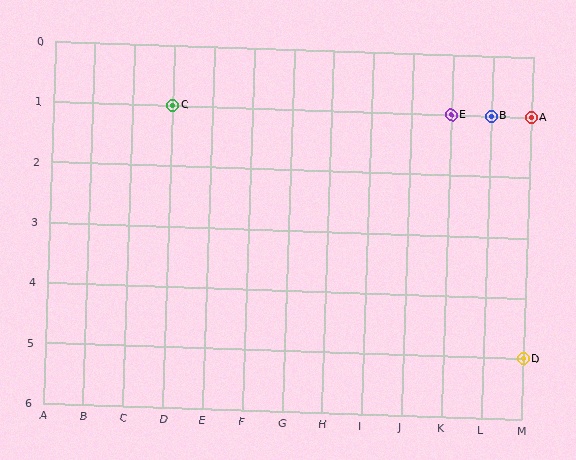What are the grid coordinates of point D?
Point D is at grid coordinates (M, 5).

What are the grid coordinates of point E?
Point E is at grid coordinates (K, 1).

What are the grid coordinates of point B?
Point B is at grid coordinates (L, 1).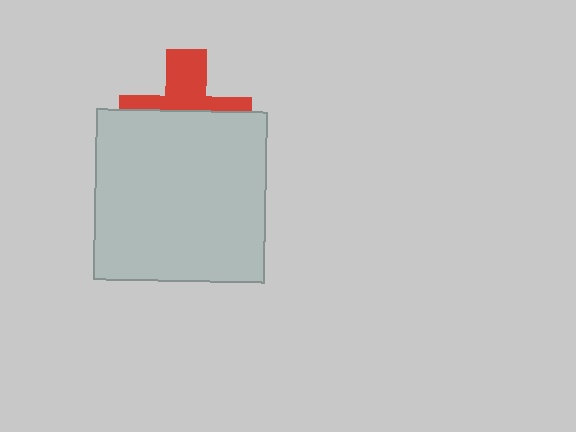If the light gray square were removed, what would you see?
You would see the complete red cross.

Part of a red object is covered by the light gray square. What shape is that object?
It is a cross.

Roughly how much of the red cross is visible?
A small part of it is visible (roughly 40%).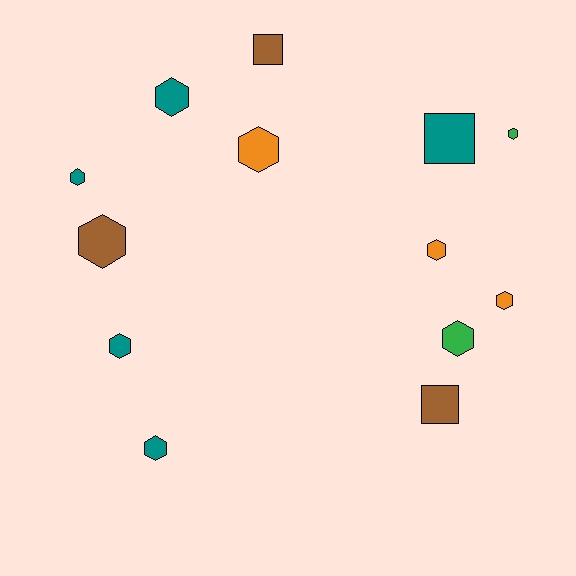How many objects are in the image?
There are 13 objects.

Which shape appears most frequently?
Hexagon, with 10 objects.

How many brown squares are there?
There are 2 brown squares.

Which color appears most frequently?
Teal, with 5 objects.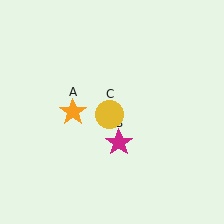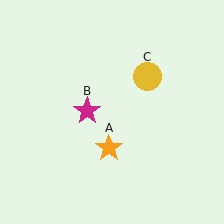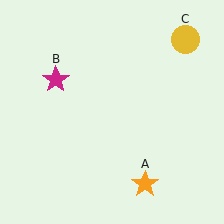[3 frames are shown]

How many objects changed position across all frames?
3 objects changed position: orange star (object A), magenta star (object B), yellow circle (object C).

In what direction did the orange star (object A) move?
The orange star (object A) moved down and to the right.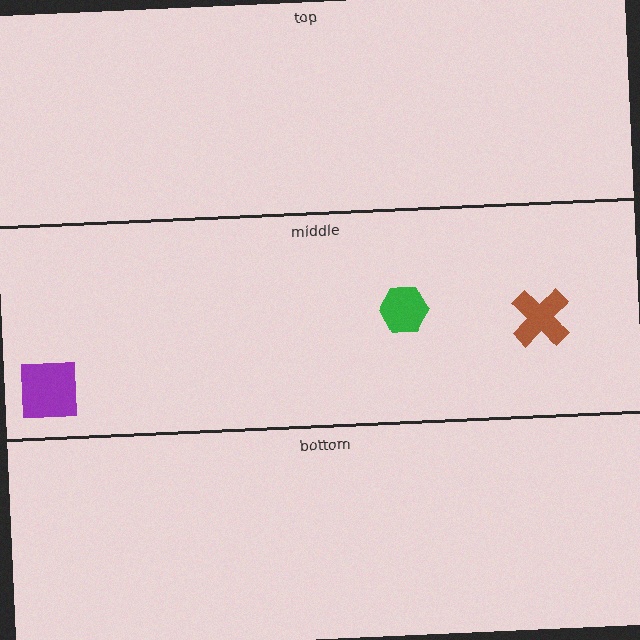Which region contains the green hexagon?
The middle region.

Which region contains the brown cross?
The middle region.